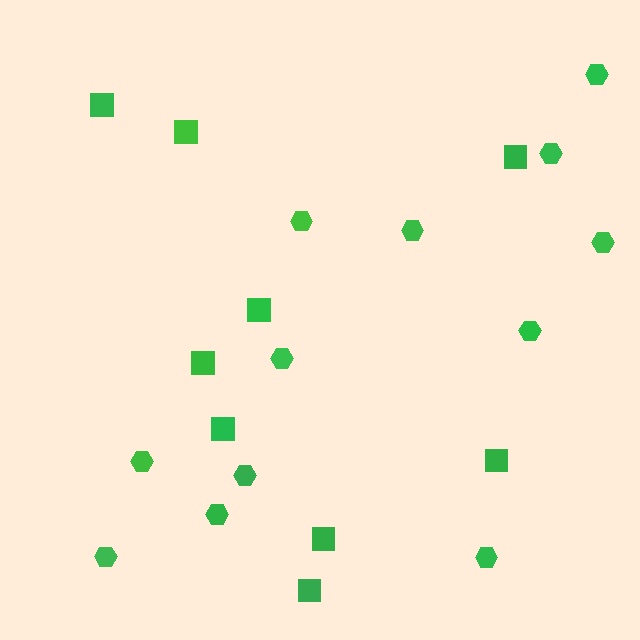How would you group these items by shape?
There are 2 groups: one group of hexagons (12) and one group of squares (9).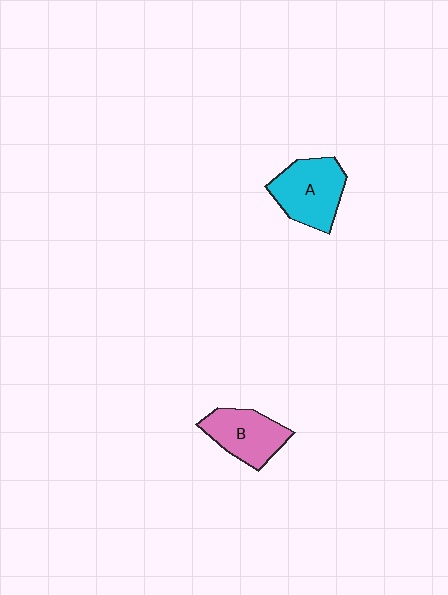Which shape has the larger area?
Shape A (cyan).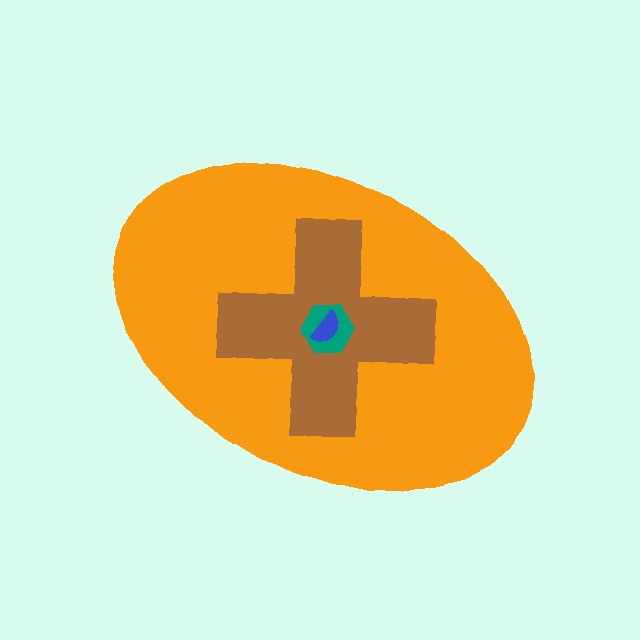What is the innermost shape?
The blue semicircle.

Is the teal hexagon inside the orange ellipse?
Yes.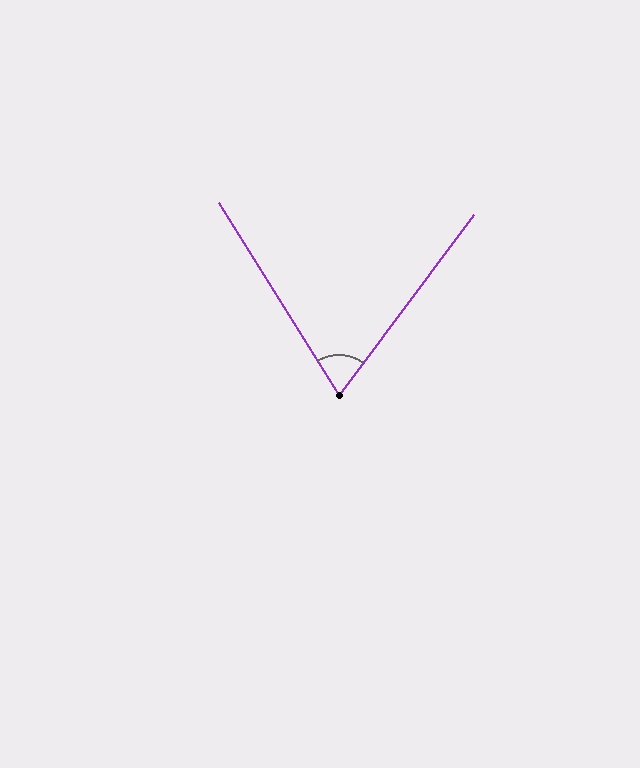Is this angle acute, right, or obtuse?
It is acute.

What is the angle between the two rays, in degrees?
Approximately 68 degrees.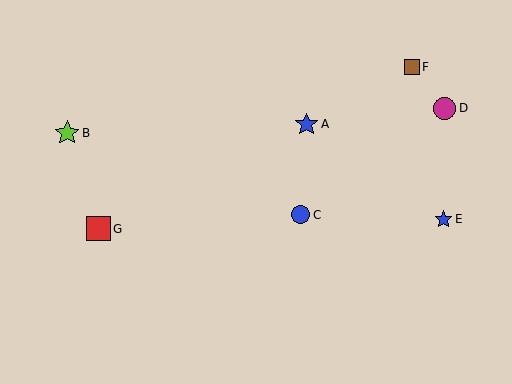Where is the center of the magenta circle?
The center of the magenta circle is at (445, 108).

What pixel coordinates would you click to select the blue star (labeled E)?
Click at (444, 219) to select the blue star E.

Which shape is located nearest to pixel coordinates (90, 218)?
The red square (labeled G) at (98, 229) is nearest to that location.